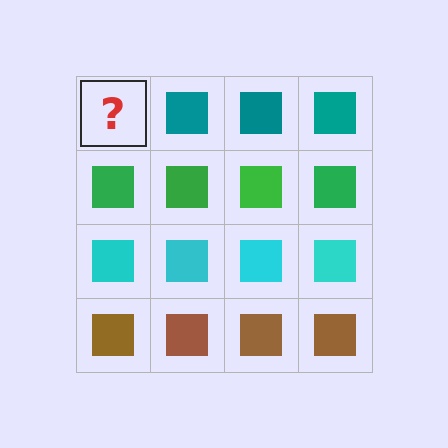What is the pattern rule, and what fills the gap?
The rule is that each row has a consistent color. The gap should be filled with a teal square.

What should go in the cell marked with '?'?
The missing cell should contain a teal square.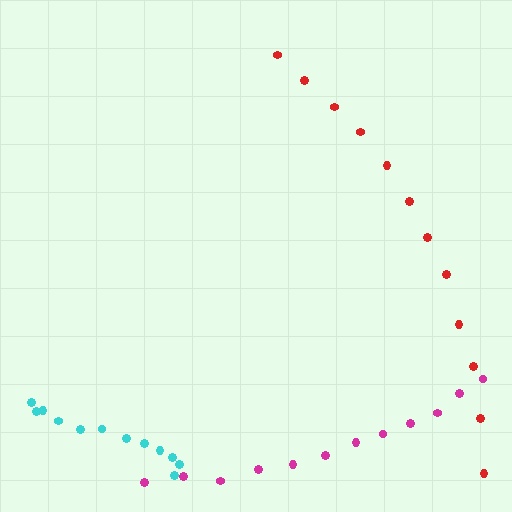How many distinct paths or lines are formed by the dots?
There are 3 distinct paths.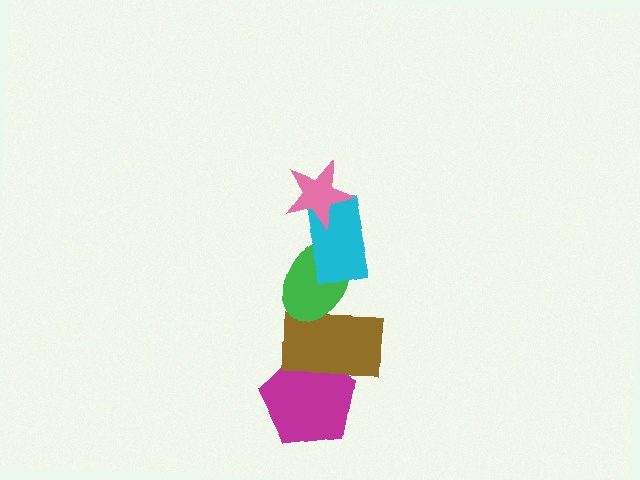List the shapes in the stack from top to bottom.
From top to bottom: the pink star, the cyan rectangle, the green ellipse, the brown rectangle, the magenta pentagon.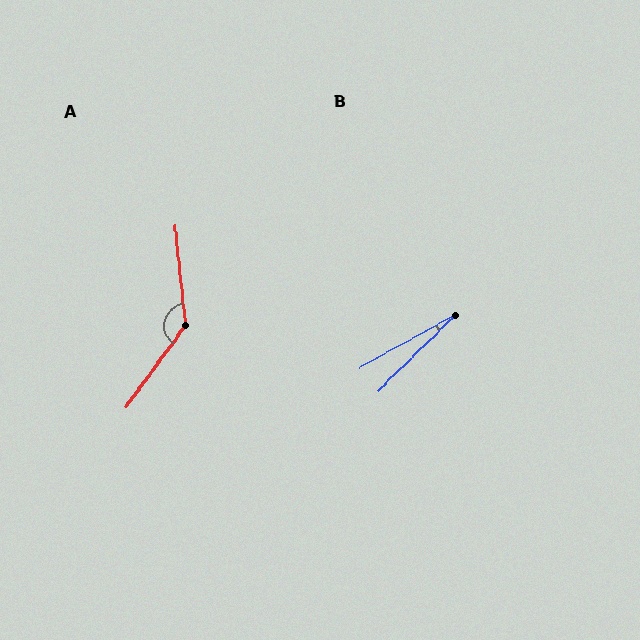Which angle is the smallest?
B, at approximately 15 degrees.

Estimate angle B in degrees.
Approximately 15 degrees.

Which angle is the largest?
A, at approximately 138 degrees.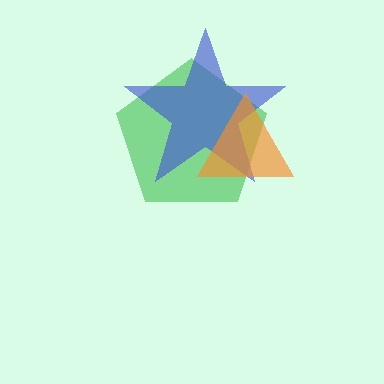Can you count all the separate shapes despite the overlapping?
Yes, there are 3 separate shapes.